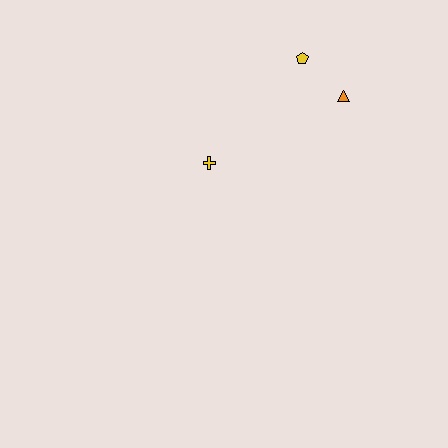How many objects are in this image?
There are 3 objects.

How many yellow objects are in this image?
There are 2 yellow objects.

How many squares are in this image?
There are no squares.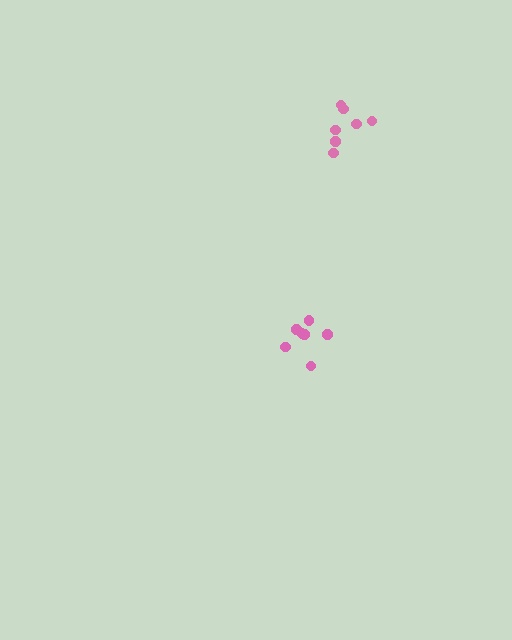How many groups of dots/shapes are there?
There are 2 groups.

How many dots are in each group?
Group 1: 7 dots, Group 2: 7 dots (14 total).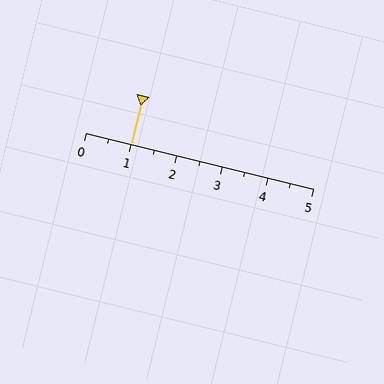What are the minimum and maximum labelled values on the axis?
The axis runs from 0 to 5.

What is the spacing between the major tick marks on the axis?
The major ticks are spaced 1 apart.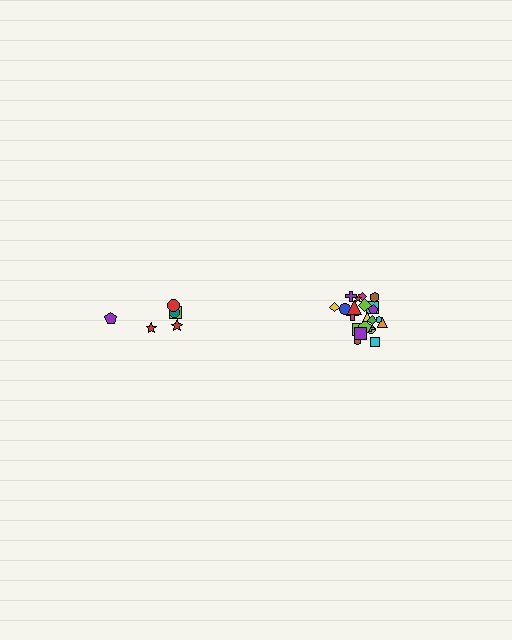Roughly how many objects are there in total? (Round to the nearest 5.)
Roughly 30 objects in total.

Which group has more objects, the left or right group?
The right group.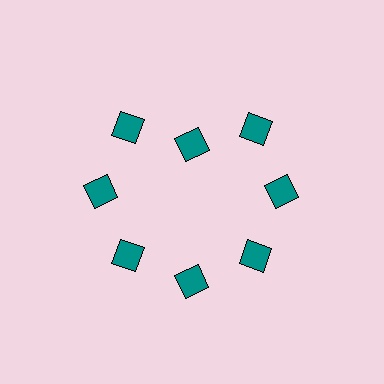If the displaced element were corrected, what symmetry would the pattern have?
It would have 8-fold rotational symmetry — the pattern would map onto itself every 45 degrees.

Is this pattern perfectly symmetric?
No. The 8 teal diamonds are arranged in a ring, but one element near the 12 o'clock position is pulled inward toward the center, breaking the 8-fold rotational symmetry.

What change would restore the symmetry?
The symmetry would be restored by moving it outward, back onto the ring so that all 8 diamonds sit at equal angles and equal distance from the center.